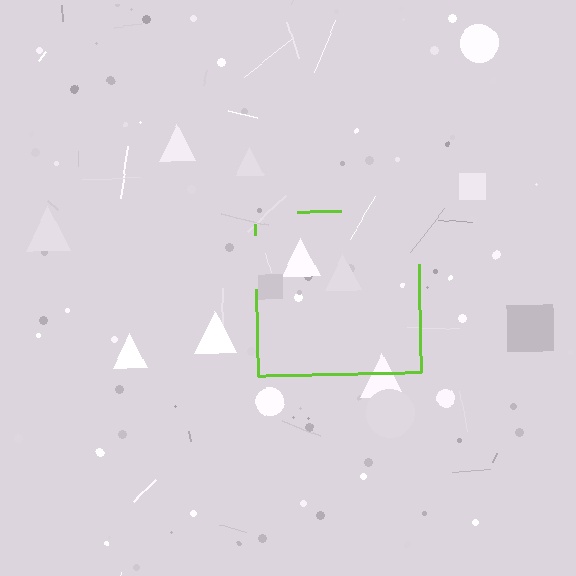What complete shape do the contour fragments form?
The contour fragments form a square.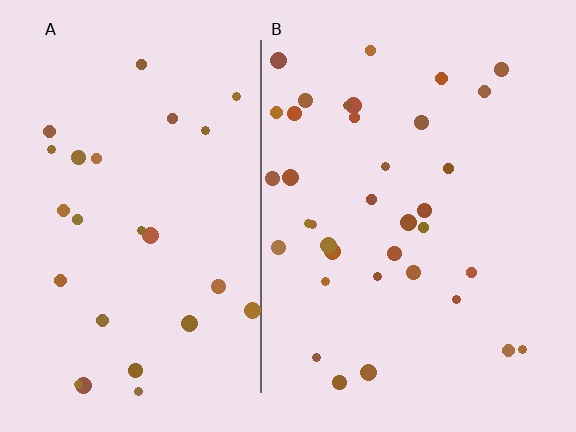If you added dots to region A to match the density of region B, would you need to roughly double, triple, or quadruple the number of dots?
Approximately double.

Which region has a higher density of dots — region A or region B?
B (the right).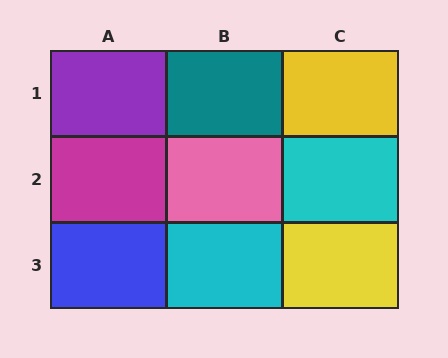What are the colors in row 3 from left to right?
Blue, cyan, yellow.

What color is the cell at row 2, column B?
Pink.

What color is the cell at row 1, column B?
Teal.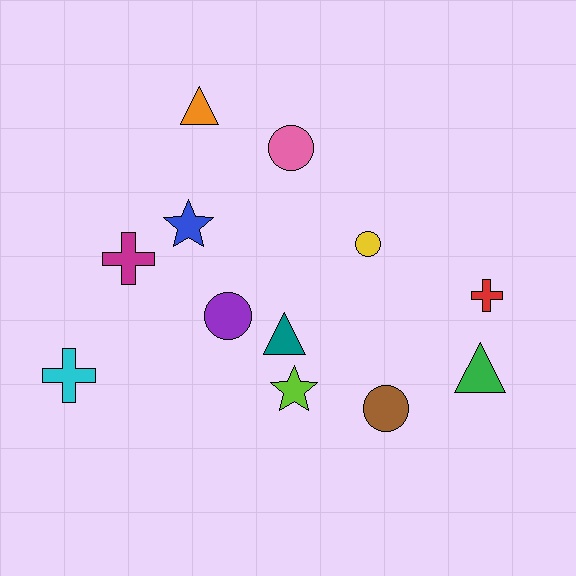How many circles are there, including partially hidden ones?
There are 4 circles.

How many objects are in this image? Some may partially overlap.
There are 12 objects.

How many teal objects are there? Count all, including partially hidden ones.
There is 1 teal object.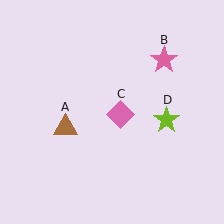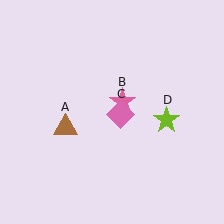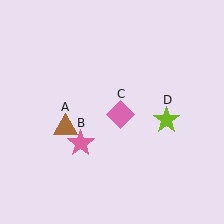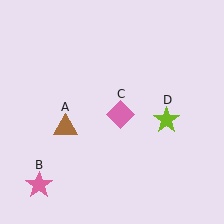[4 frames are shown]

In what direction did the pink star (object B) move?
The pink star (object B) moved down and to the left.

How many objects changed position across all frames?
1 object changed position: pink star (object B).